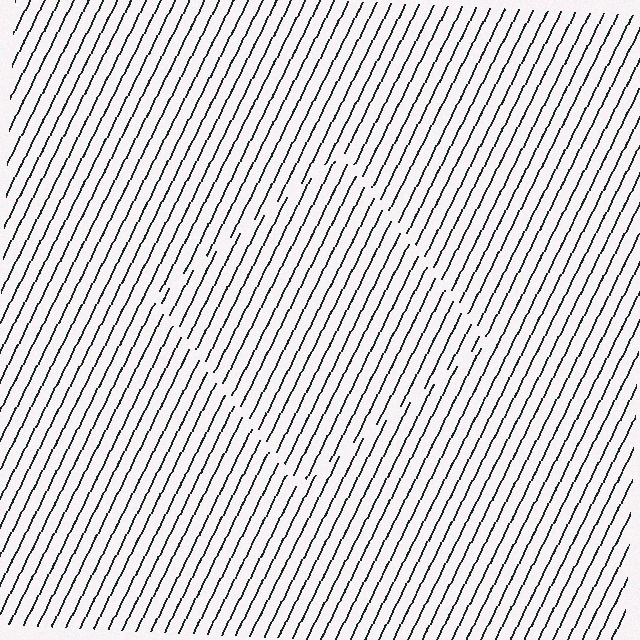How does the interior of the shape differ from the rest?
The interior of the shape contains the same grating, shifted by half a period — the contour is defined by the phase discontinuity where line-ends from the inner and outer gratings abut.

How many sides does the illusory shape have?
4 sides — the line-ends trace a square.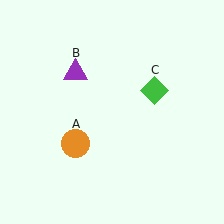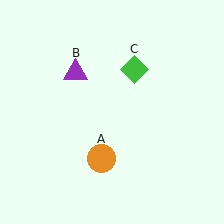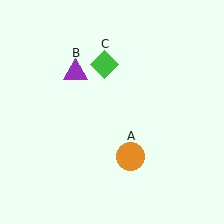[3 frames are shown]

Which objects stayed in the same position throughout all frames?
Purple triangle (object B) remained stationary.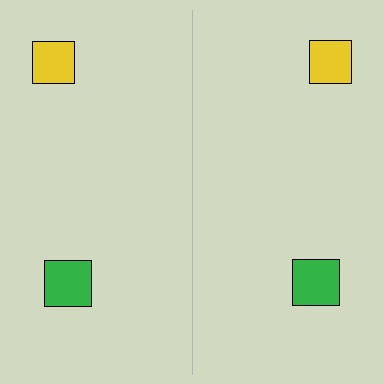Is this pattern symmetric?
Yes, this pattern has bilateral (reflection) symmetry.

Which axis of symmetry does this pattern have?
The pattern has a vertical axis of symmetry running through the center of the image.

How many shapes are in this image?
There are 4 shapes in this image.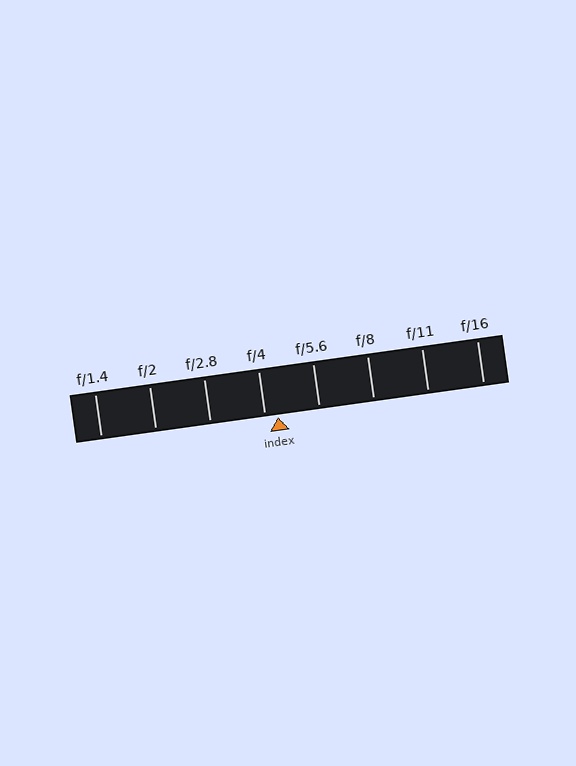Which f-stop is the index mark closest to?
The index mark is closest to f/4.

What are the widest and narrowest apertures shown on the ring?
The widest aperture shown is f/1.4 and the narrowest is f/16.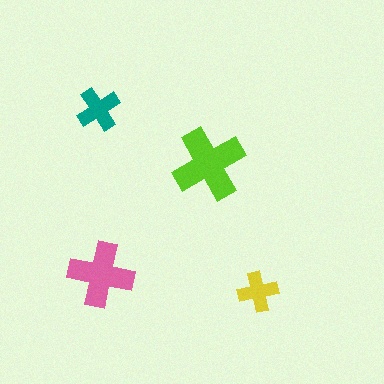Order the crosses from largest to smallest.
the lime one, the pink one, the teal one, the yellow one.